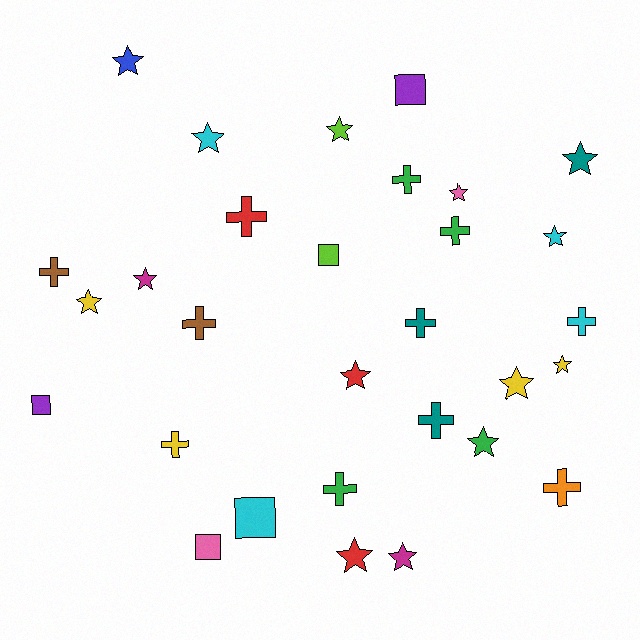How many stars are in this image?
There are 14 stars.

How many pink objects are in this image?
There are 2 pink objects.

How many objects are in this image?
There are 30 objects.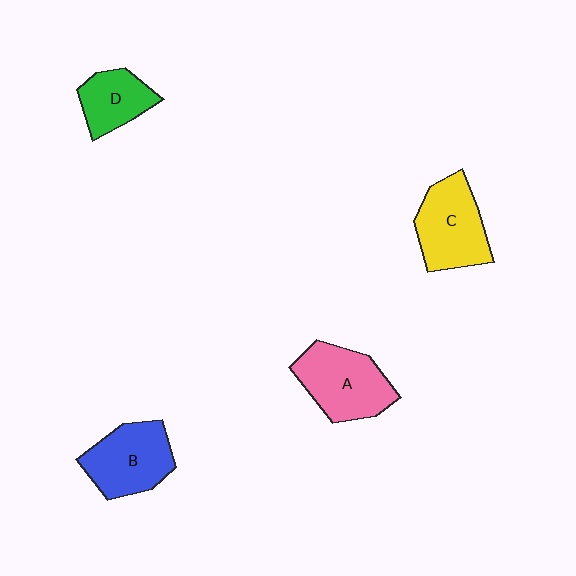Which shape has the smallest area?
Shape D (green).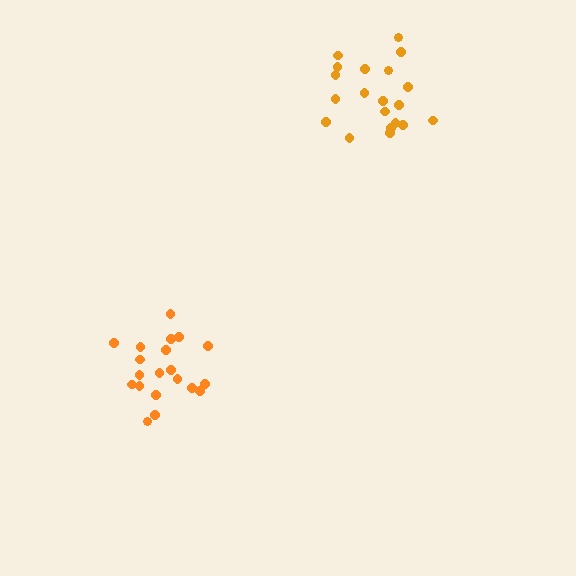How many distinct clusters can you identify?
There are 2 distinct clusters.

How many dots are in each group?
Group 1: 20 dots, Group 2: 20 dots (40 total).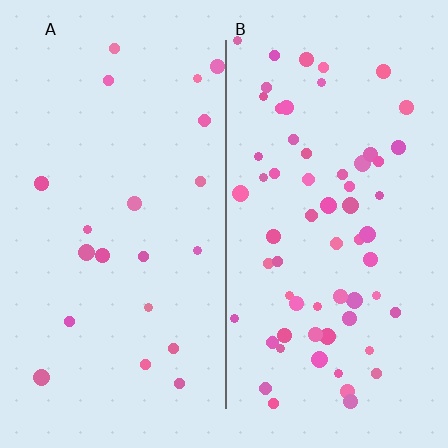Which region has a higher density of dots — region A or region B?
B (the right).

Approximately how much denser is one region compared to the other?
Approximately 3.1× — region B over region A.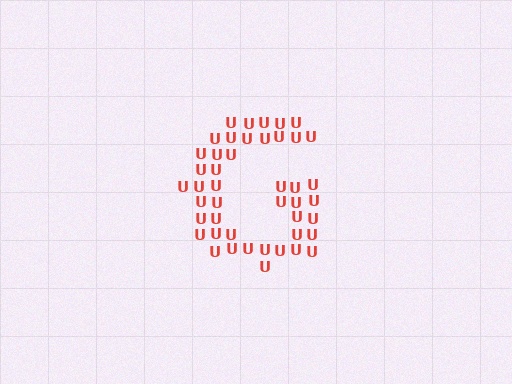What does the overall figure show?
The overall figure shows the letter G.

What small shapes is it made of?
It is made of small letter U's.